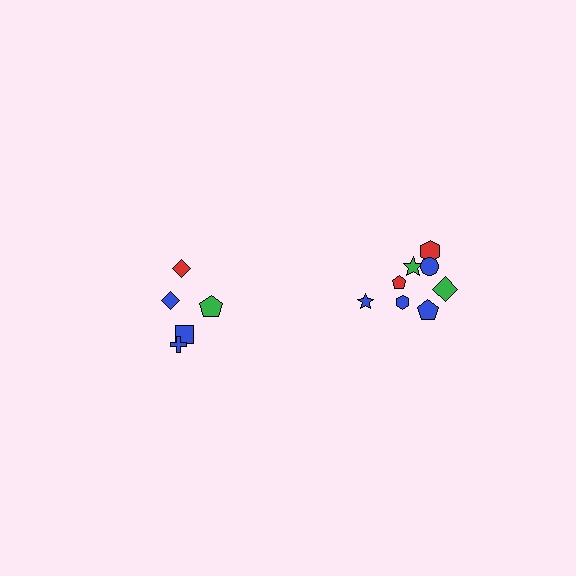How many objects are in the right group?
There are 8 objects.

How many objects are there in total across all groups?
There are 13 objects.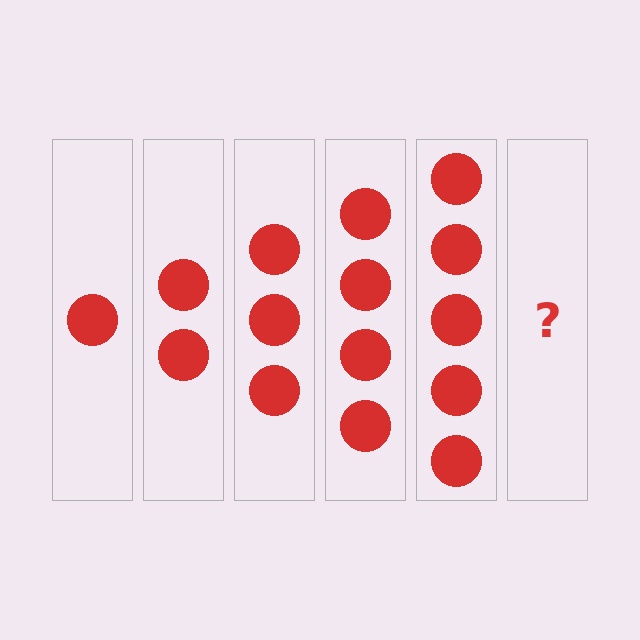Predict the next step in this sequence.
The next step is 6 circles.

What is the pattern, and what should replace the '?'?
The pattern is that each step adds one more circle. The '?' should be 6 circles.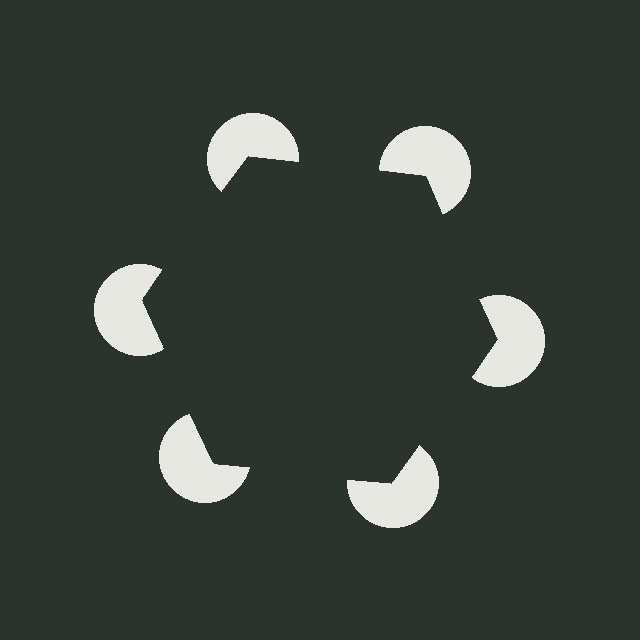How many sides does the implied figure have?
6 sides.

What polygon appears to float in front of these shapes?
An illusory hexagon — its edges are inferred from the aligned wedge cuts in the pac-man discs, not physically drawn.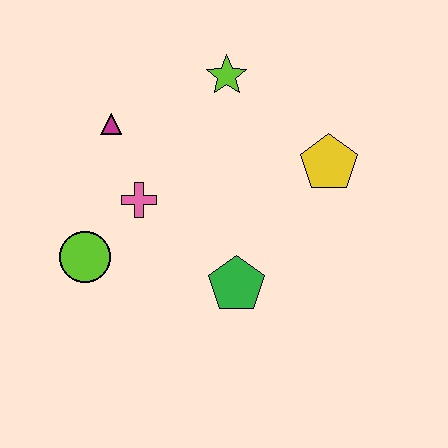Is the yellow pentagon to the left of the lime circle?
No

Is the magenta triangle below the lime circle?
No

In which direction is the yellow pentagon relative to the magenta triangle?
The yellow pentagon is to the right of the magenta triangle.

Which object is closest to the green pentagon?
The pink cross is closest to the green pentagon.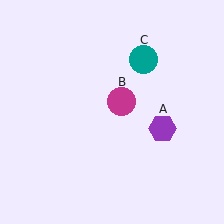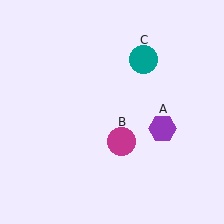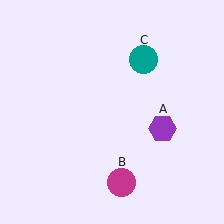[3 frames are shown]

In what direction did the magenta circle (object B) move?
The magenta circle (object B) moved down.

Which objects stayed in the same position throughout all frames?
Purple hexagon (object A) and teal circle (object C) remained stationary.